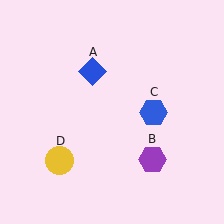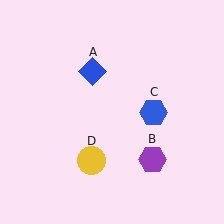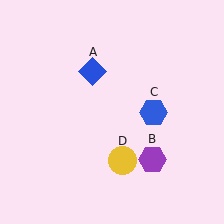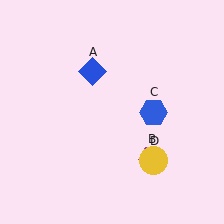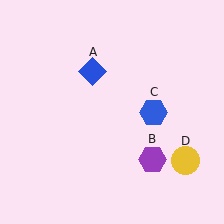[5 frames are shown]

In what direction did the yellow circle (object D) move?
The yellow circle (object D) moved right.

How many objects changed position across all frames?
1 object changed position: yellow circle (object D).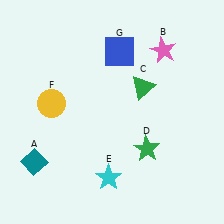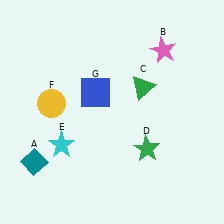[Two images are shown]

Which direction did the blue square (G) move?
The blue square (G) moved down.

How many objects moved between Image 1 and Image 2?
2 objects moved between the two images.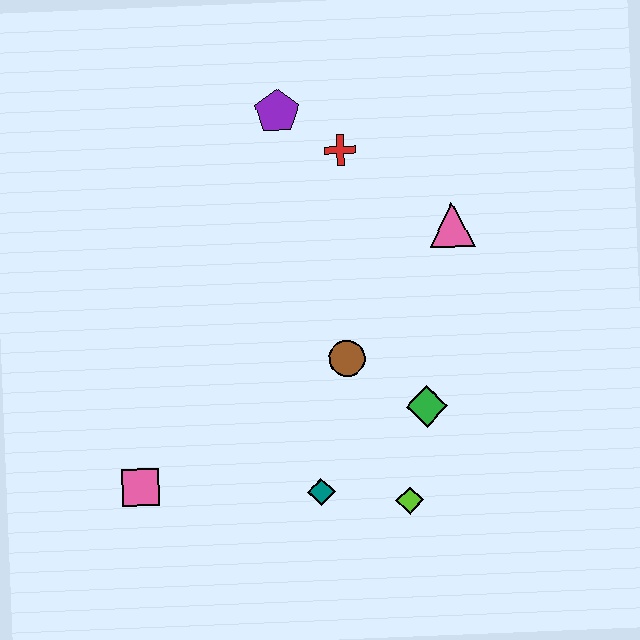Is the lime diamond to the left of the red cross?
No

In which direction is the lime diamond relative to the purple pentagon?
The lime diamond is below the purple pentagon.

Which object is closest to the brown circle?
The green diamond is closest to the brown circle.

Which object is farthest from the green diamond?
The purple pentagon is farthest from the green diamond.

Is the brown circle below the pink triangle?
Yes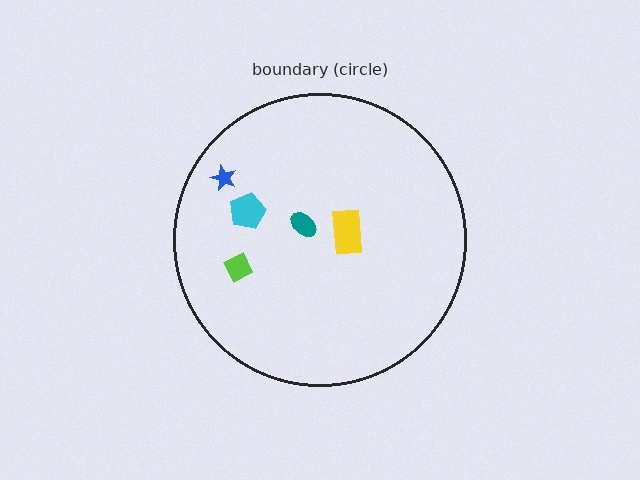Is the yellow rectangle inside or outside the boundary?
Inside.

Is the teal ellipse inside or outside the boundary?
Inside.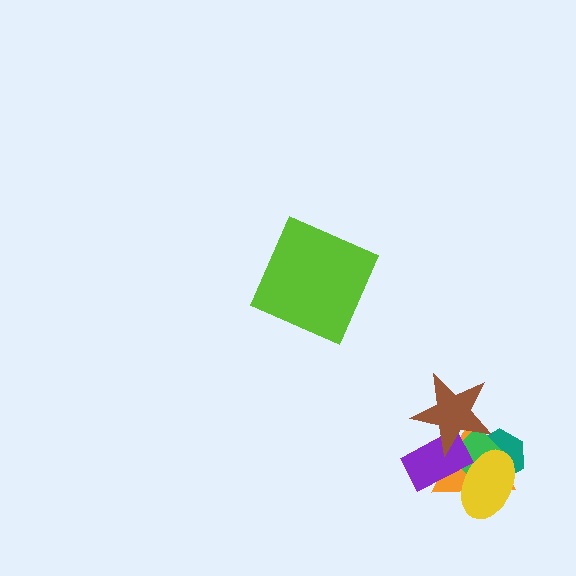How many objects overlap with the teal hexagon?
4 objects overlap with the teal hexagon.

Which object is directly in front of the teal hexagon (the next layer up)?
The green diamond is directly in front of the teal hexagon.